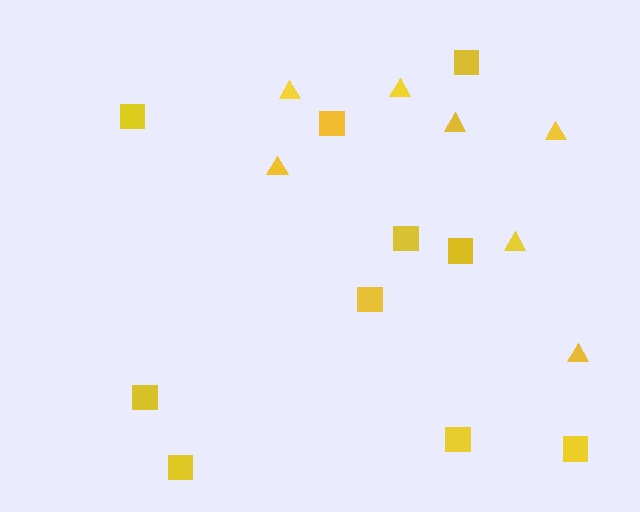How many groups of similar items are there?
There are 2 groups: one group of triangles (7) and one group of squares (10).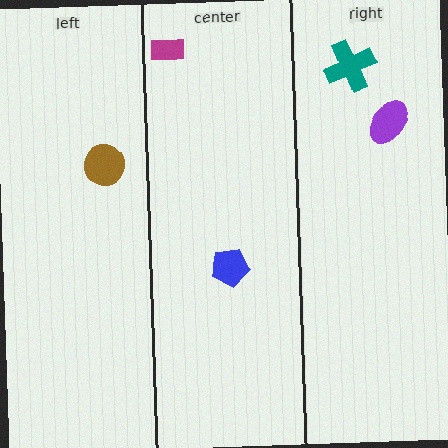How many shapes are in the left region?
1.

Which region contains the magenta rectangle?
The center region.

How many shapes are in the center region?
2.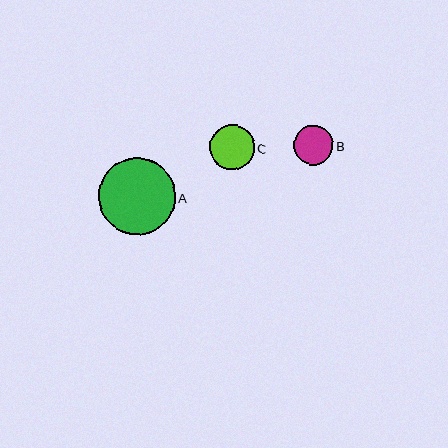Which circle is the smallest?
Circle B is the smallest with a size of approximately 40 pixels.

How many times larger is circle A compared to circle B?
Circle A is approximately 1.9 times the size of circle B.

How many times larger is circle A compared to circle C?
Circle A is approximately 1.7 times the size of circle C.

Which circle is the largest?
Circle A is the largest with a size of approximately 77 pixels.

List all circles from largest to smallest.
From largest to smallest: A, C, B.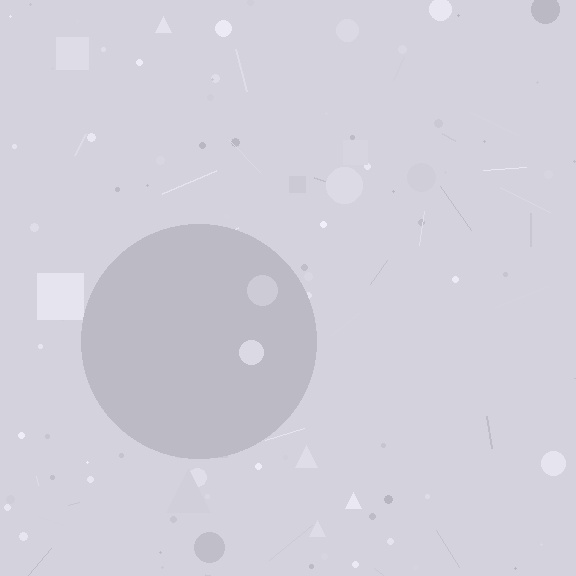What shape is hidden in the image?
A circle is hidden in the image.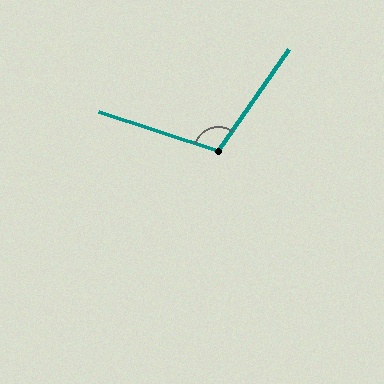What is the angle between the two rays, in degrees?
Approximately 107 degrees.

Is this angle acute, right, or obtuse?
It is obtuse.